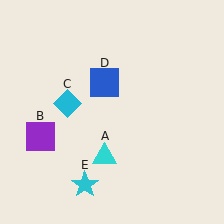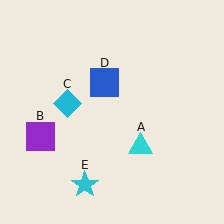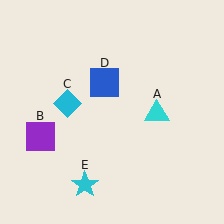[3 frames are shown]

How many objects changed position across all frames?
1 object changed position: cyan triangle (object A).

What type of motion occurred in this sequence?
The cyan triangle (object A) rotated counterclockwise around the center of the scene.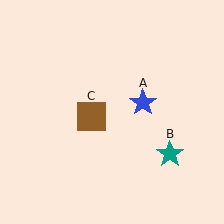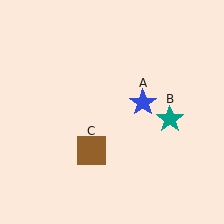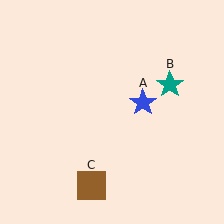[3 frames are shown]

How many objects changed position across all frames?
2 objects changed position: teal star (object B), brown square (object C).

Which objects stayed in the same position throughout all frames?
Blue star (object A) remained stationary.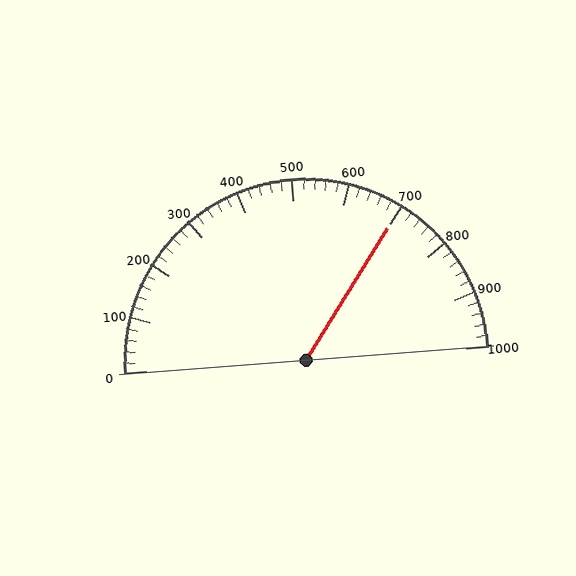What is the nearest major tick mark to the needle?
The nearest major tick mark is 700.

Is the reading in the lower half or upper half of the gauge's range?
The reading is in the upper half of the range (0 to 1000).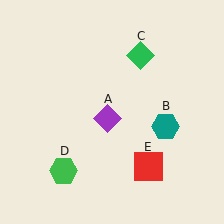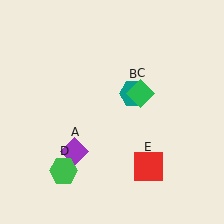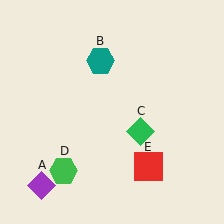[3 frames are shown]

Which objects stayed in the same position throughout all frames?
Green hexagon (object D) and red square (object E) remained stationary.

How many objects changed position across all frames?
3 objects changed position: purple diamond (object A), teal hexagon (object B), green diamond (object C).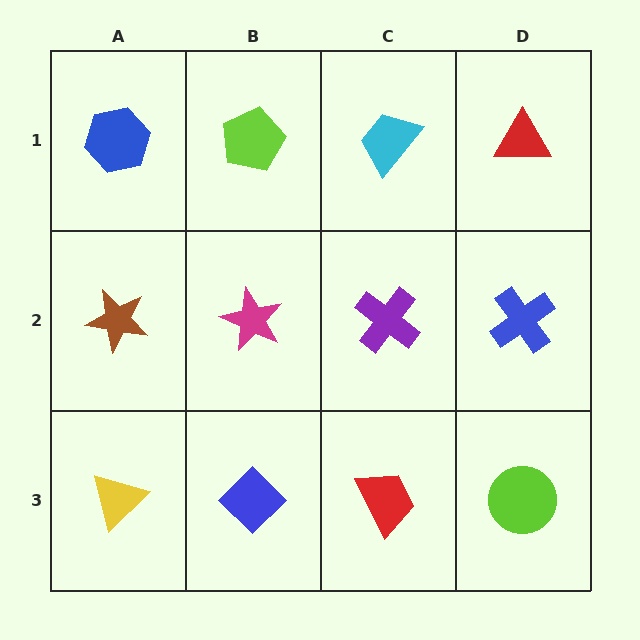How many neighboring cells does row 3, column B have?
3.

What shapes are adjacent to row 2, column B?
A lime pentagon (row 1, column B), a blue diamond (row 3, column B), a brown star (row 2, column A), a purple cross (row 2, column C).